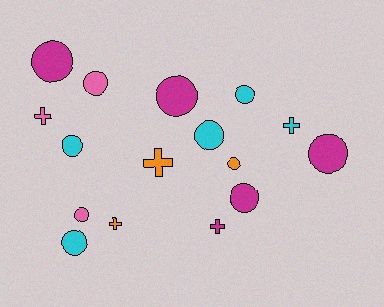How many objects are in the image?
There are 16 objects.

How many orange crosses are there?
There are 2 orange crosses.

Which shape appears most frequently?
Circle, with 11 objects.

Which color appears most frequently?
Magenta, with 5 objects.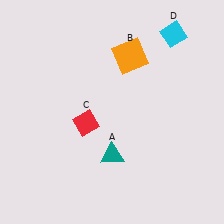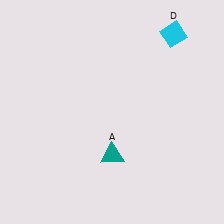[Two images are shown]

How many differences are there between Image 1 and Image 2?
There are 2 differences between the two images.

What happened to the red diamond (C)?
The red diamond (C) was removed in Image 2. It was in the bottom-left area of Image 1.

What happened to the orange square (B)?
The orange square (B) was removed in Image 2. It was in the top-right area of Image 1.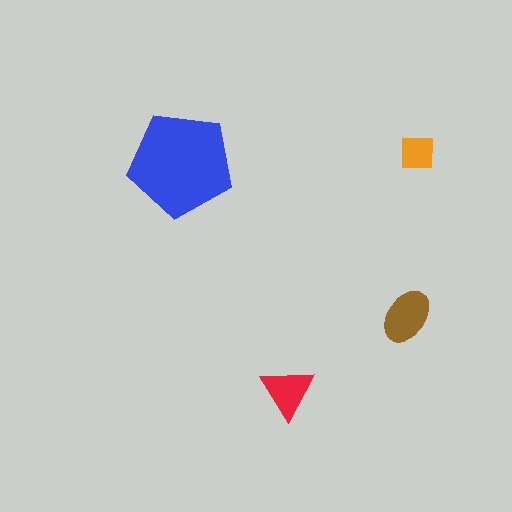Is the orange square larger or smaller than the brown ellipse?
Smaller.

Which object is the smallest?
The orange square.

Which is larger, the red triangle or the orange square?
The red triangle.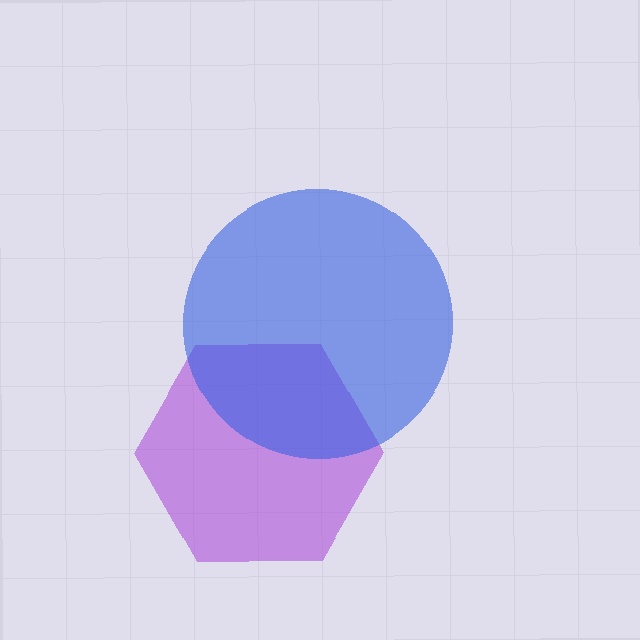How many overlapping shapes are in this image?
There are 2 overlapping shapes in the image.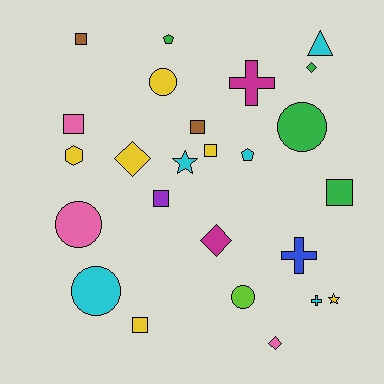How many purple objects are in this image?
There is 1 purple object.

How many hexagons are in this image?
There is 1 hexagon.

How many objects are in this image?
There are 25 objects.